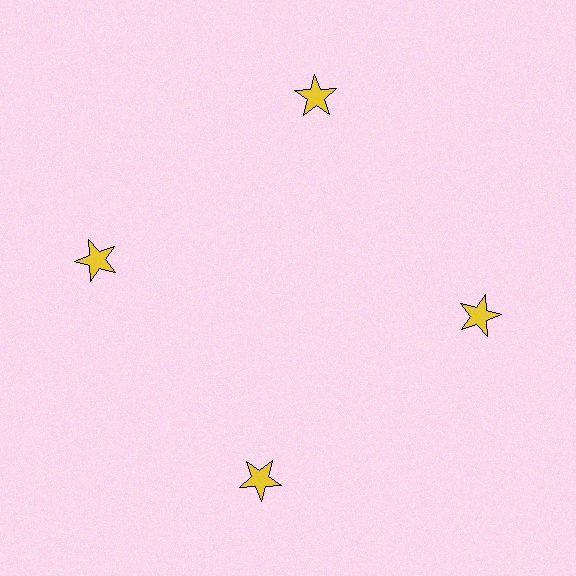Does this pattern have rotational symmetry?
Yes, this pattern has 4-fold rotational symmetry. It looks the same after rotating 90 degrees around the center.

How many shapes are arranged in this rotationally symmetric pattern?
There are 4 shapes, arranged in 4 groups of 1.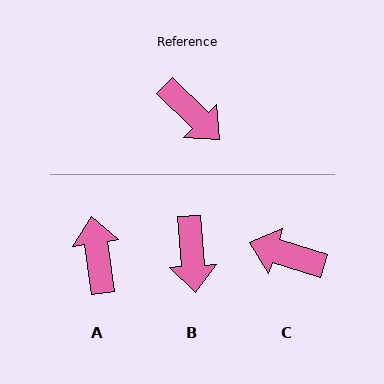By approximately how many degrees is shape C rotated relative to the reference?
Approximately 153 degrees clockwise.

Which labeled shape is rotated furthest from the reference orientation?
C, about 153 degrees away.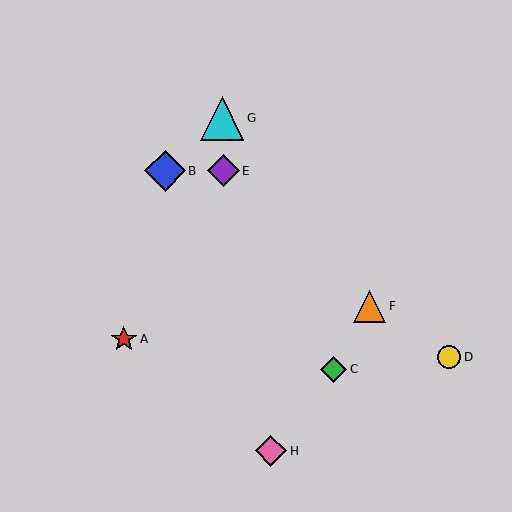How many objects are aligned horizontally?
2 objects (B, E) are aligned horizontally.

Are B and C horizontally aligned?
No, B is at y≈171 and C is at y≈369.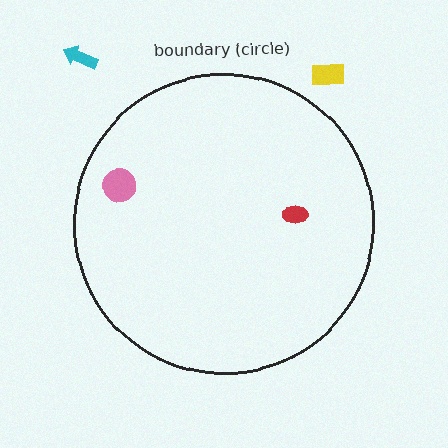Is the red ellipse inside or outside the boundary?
Inside.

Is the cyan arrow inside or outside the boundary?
Outside.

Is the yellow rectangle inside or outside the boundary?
Outside.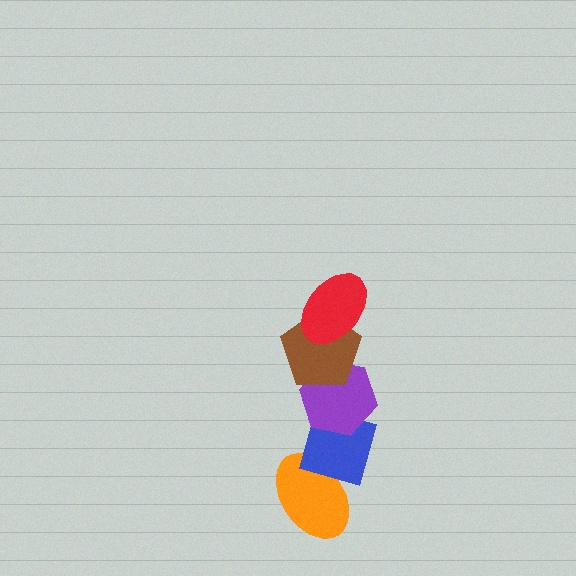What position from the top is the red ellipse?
The red ellipse is 1st from the top.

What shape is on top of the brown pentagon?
The red ellipse is on top of the brown pentagon.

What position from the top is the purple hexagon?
The purple hexagon is 3rd from the top.